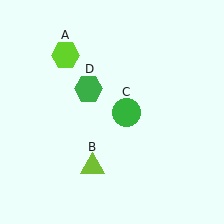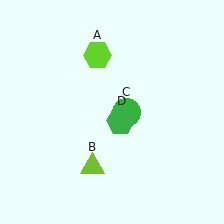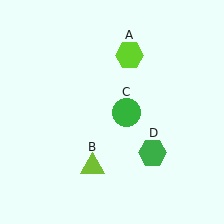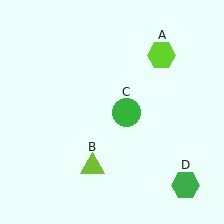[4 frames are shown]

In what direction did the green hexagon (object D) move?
The green hexagon (object D) moved down and to the right.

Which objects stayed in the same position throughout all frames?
Lime triangle (object B) and green circle (object C) remained stationary.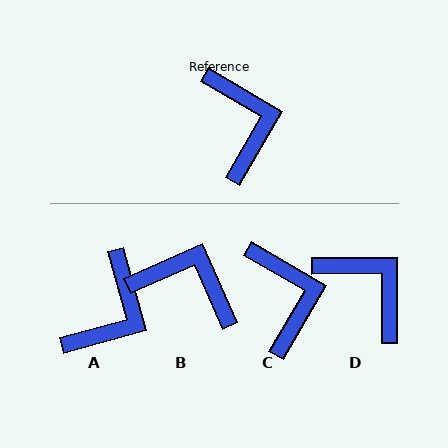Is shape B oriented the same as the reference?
No, it is off by about 54 degrees.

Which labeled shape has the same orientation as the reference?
C.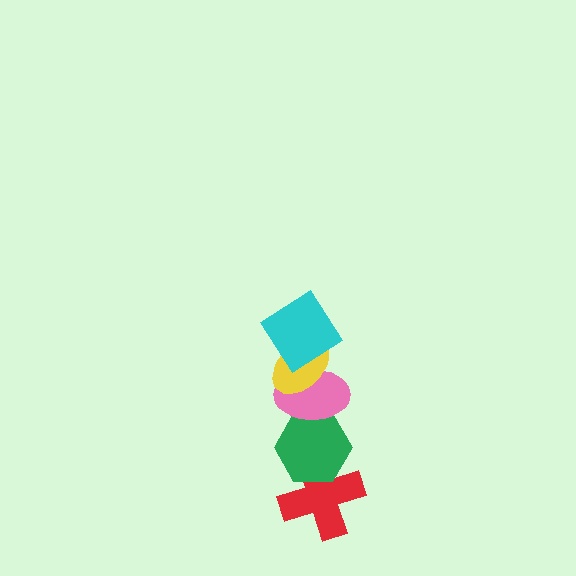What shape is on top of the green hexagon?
The pink ellipse is on top of the green hexagon.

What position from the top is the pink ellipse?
The pink ellipse is 3rd from the top.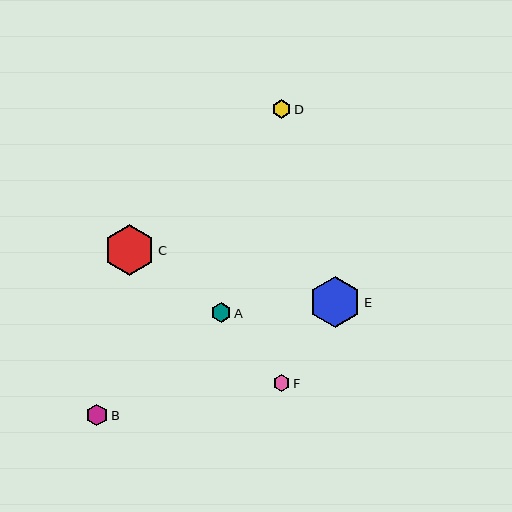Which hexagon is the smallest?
Hexagon F is the smallest with a size of approximately 17 pixels.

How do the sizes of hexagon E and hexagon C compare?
Hexagon E and hexagon C are approximately the same size.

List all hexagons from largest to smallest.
From largest to smallest: E, C, B, A, D, F.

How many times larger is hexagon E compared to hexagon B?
Hexagon E is approximately 2.4 times the size of hexagon B.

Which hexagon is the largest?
Hexagon E is the largest with a size of approximately 51 pixels.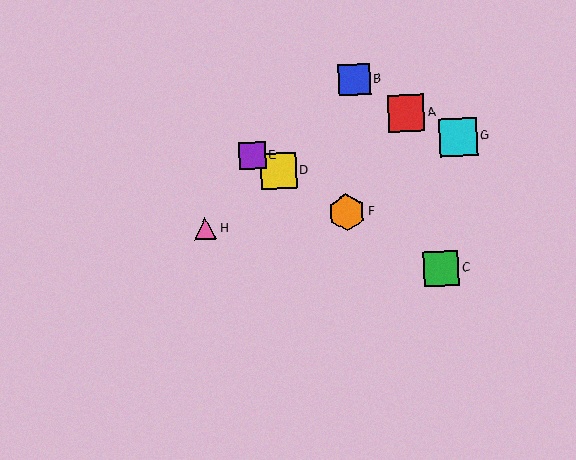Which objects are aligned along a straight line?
Objects C, D, E, F are aligned along a straight line.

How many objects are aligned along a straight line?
4 objects (C, D, E, F) are aligned along a straight line.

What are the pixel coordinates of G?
Object G is at (458, 137).